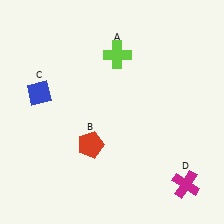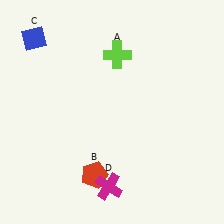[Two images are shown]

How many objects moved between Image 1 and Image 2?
3 objects moved between the two images.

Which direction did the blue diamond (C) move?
The blue diamond (C) moved up.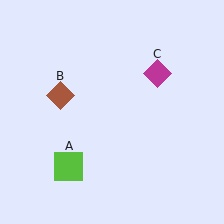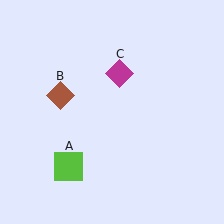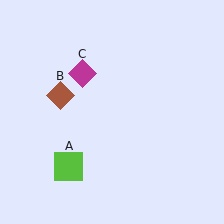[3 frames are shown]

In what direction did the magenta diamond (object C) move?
The magenta diamond (object C) moved left.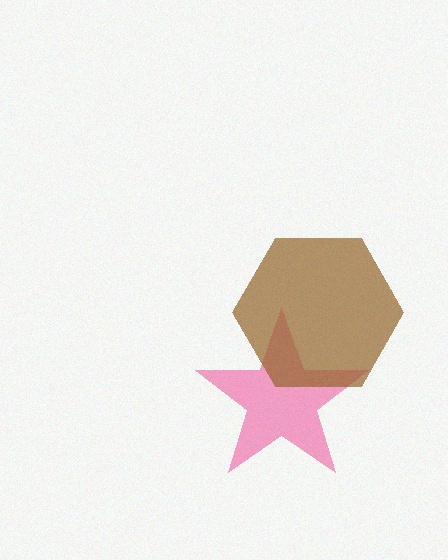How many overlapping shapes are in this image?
There are 2 overlapping shapes in the image.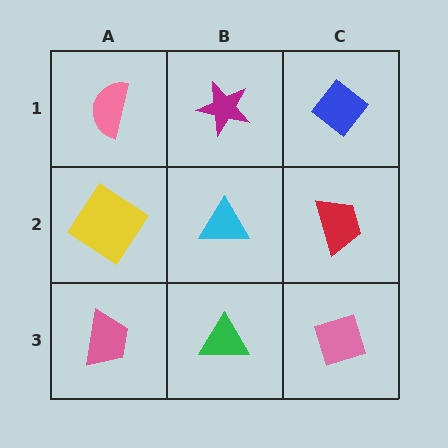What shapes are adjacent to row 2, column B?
A magenta star (row 1, column B), a green triangle (row 3, column B), a yellow diamond (row 2, column A), a red trapezoid (row 2, column C).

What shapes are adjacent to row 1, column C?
A red trapezoid (row 2, column C), a magenta star (row 1, column B).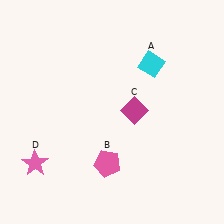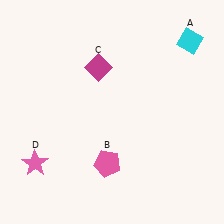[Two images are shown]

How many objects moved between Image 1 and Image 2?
2 objects moved between the two images.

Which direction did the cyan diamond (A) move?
The cyan diamond (A) moved right.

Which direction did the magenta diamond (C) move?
The magenta diamond (C) moved up.